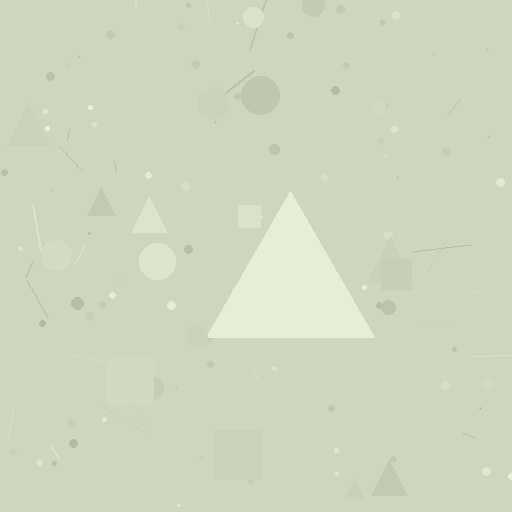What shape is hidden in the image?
A triangle is hidden in the image.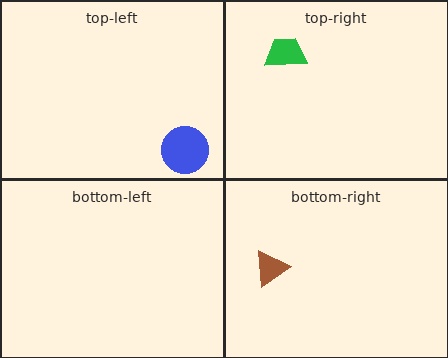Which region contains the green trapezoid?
The top-right region.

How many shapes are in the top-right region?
1.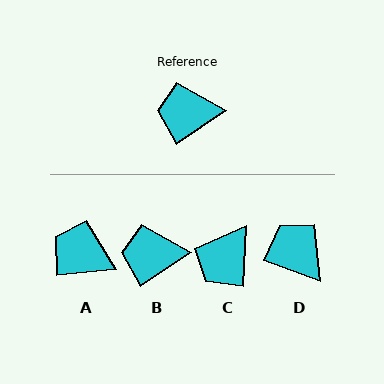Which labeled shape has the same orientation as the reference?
B.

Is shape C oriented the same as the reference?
No, it is off by about 53 degrees.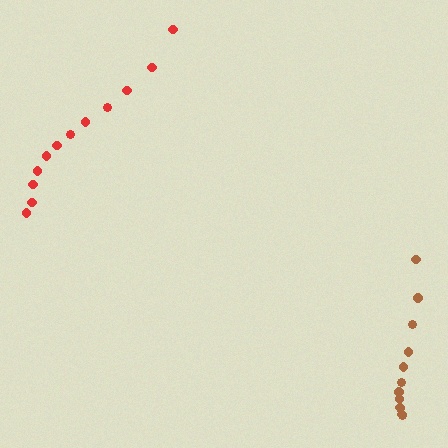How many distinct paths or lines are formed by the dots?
There are 2 distinct paths.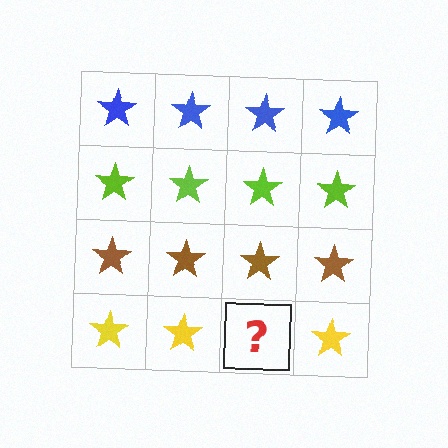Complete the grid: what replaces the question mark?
The question mark should be replaced with a yellow star.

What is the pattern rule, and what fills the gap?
The rule is that each row has a consistent color. The gap should be filled with a yellow star.